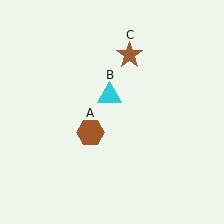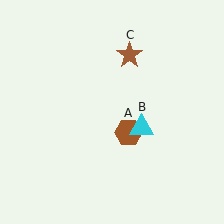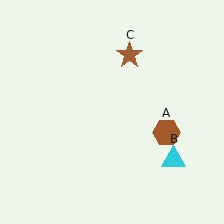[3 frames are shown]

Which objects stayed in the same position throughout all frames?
Brown star (object C) remained stationary.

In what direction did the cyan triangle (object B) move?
The cyan triangle (object B) moved down and to the right.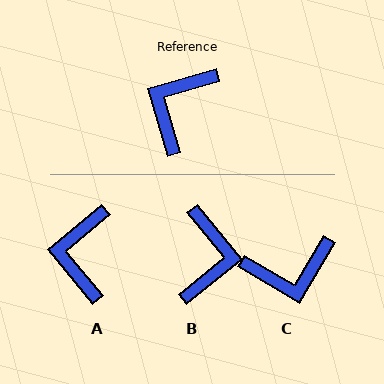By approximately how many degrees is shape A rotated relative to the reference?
Approximately 23 degrees counter-clockwise.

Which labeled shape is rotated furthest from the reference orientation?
B, about 158 degrees away.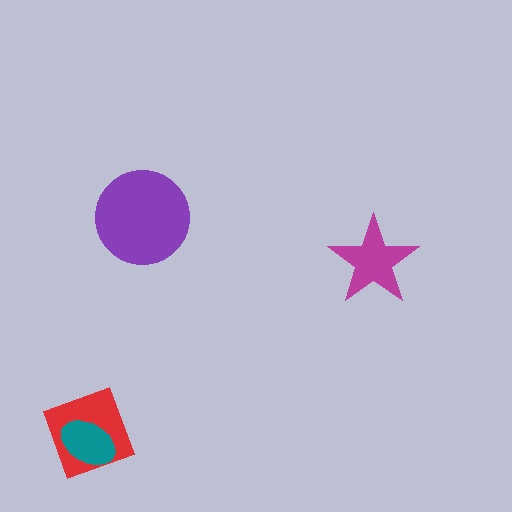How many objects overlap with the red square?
1 object overlaps with the red square.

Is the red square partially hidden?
Yes, it is partially covered by another shape.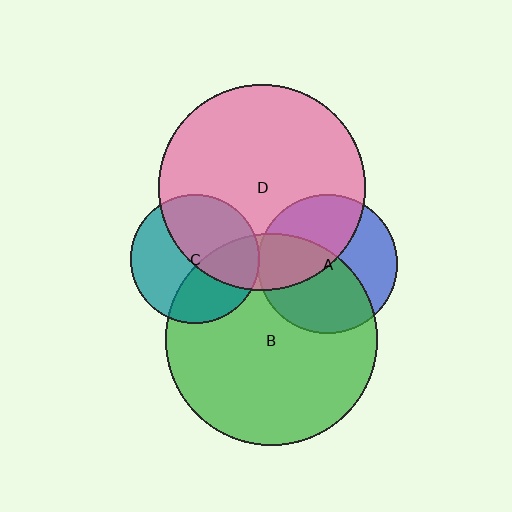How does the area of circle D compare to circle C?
Approximately 2.6 times.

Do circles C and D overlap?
Yes.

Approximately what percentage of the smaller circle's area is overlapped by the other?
Approximately 50%.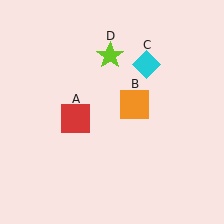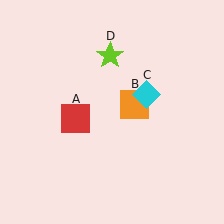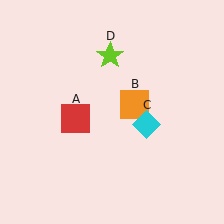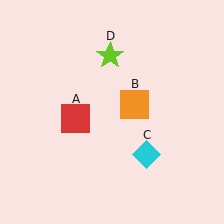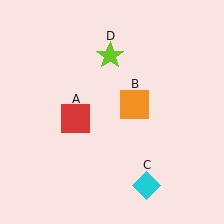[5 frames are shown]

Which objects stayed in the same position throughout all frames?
Red square (object A) and orange square (object B) and lime star (object D) remained stationary.